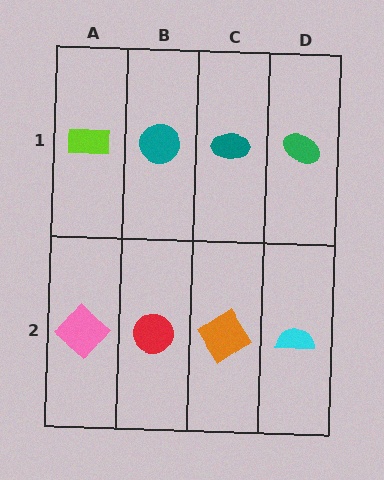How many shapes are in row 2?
4 shapes.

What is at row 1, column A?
A lime rectangle.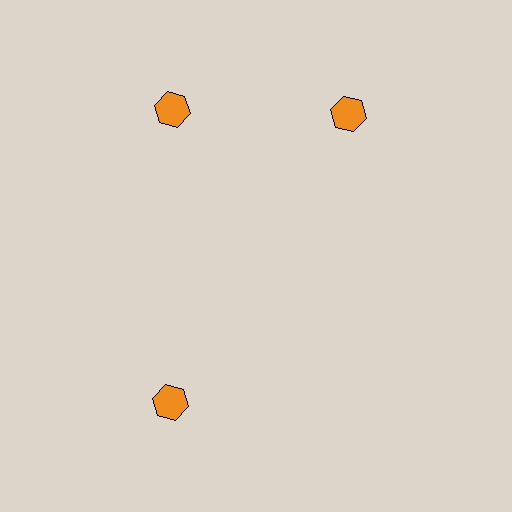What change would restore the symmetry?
The symmetry would be restored by rotating it back into even spacing with its neighbors so that all 3 hexagons sit at equal angles and equal distance from the center.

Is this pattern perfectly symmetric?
No. The 3 orange hexagons are arranged in a ring, but one element near the 3 o'clock position is rotated out of alignment along the ring, breaking the 3-fold rotational symmetry.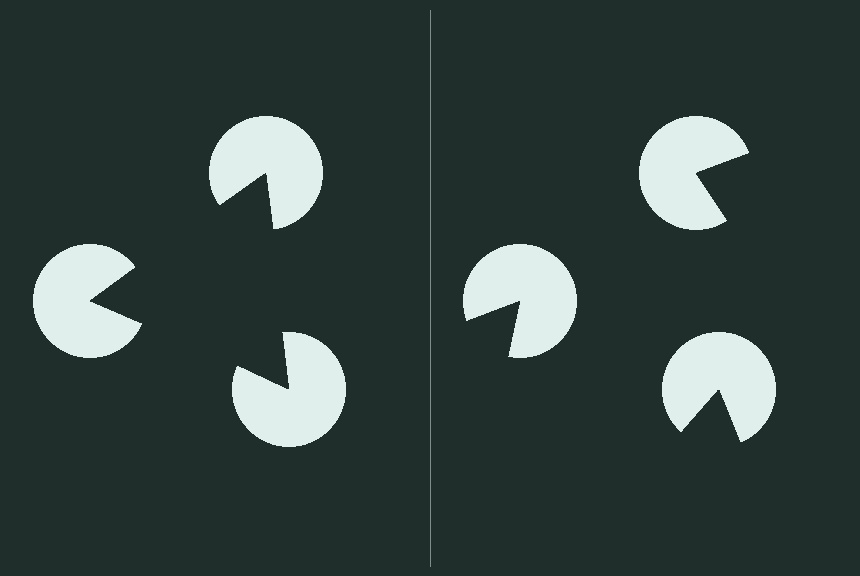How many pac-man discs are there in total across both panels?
6 — 3 on each side.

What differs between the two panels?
The pac-man discs are positioned identically on both sides; only the wedge orientations differ. On the left they align to a triangle; on the right they are misaligned.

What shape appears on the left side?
An illusory triangle.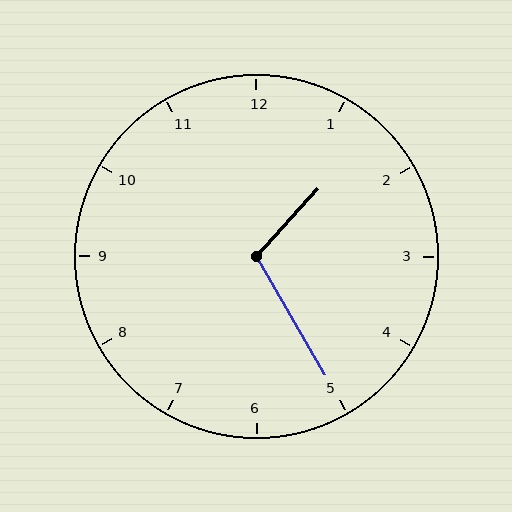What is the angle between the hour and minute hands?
Approximately 108 degrees.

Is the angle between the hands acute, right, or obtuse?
It is obtuse.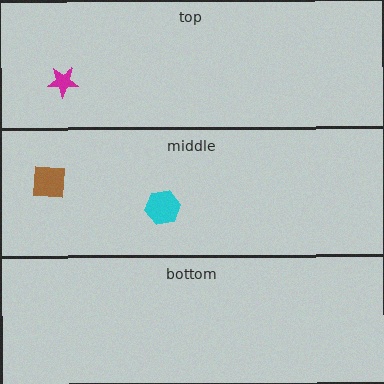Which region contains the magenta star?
The top region.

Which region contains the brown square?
The middle region.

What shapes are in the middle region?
The cyan hexagon, the brown square.